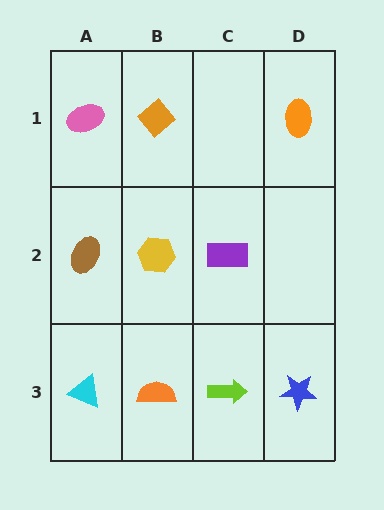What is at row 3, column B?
An orange semicircle.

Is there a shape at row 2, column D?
No, that cell is empty.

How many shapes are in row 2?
3 shapes.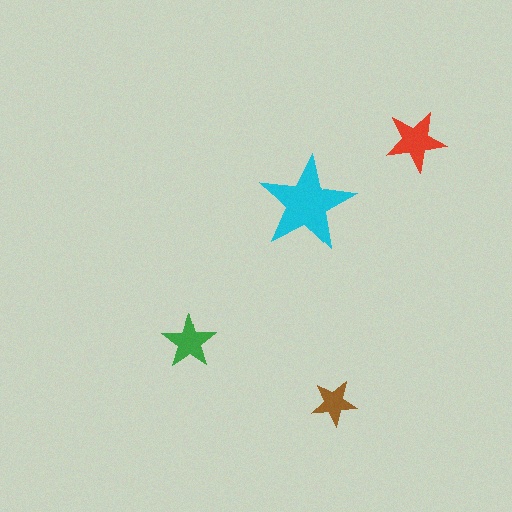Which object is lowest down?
The brown star is bottommost.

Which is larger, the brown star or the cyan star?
The cyan one.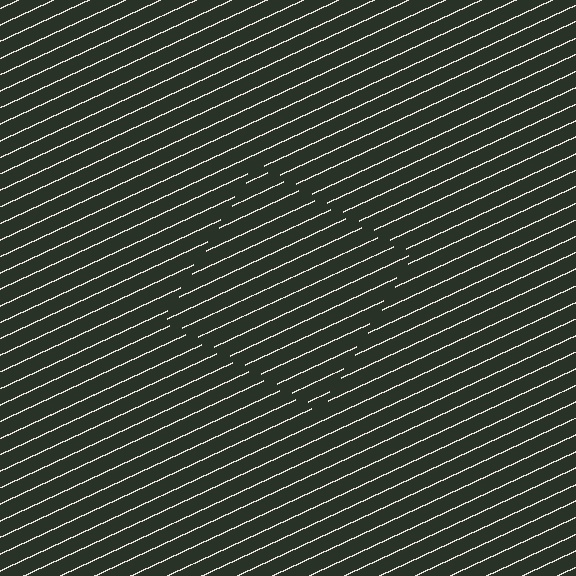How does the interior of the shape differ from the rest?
The interior of the shape contains the same grating, shifted by half a period — the contour is defined by the phase discontinuity where line-ends from the inner and outer gratings abut.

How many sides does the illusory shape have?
4 sides — the line-ends trace a square.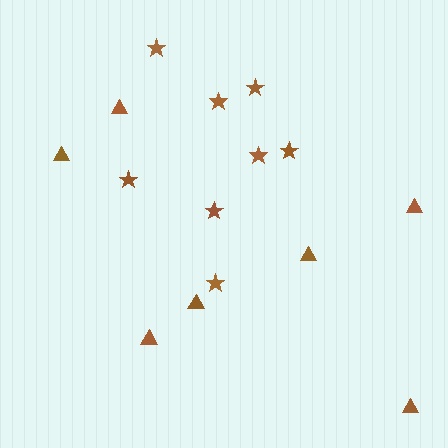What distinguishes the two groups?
There are 2 groups: one group of stars (8) and one group of triangles (7).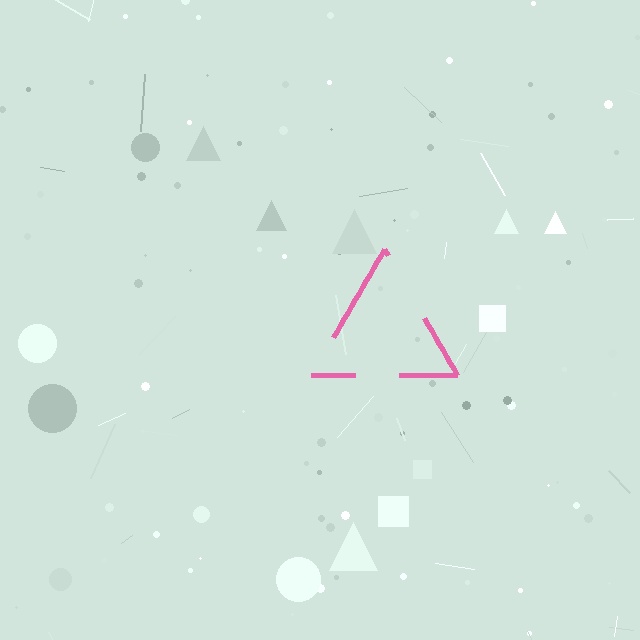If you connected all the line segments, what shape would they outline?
They would outline a triangle.